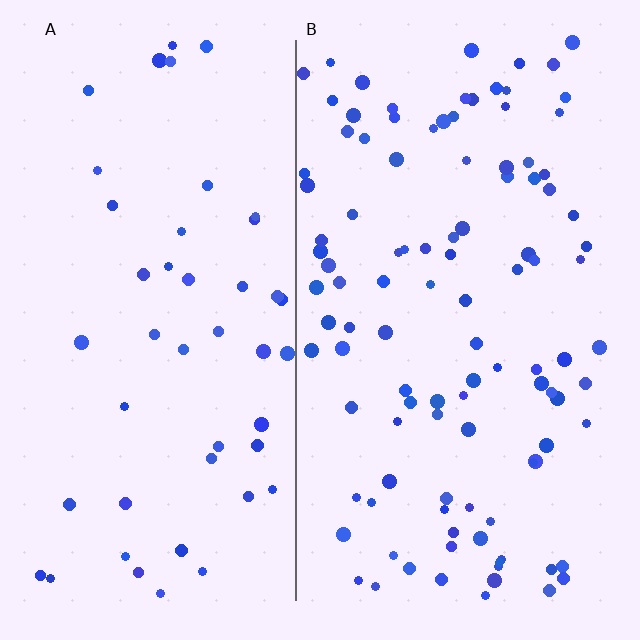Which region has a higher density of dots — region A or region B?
B (the right).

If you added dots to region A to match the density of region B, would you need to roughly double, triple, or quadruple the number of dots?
Approximately double.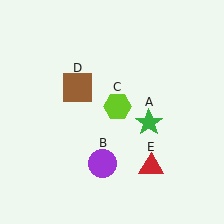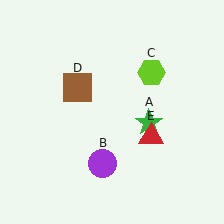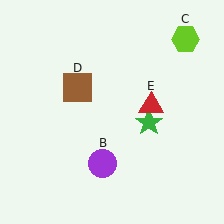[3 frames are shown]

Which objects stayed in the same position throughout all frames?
Green star (object A) and purple circle (object B) and brown square (object D) remained stationary.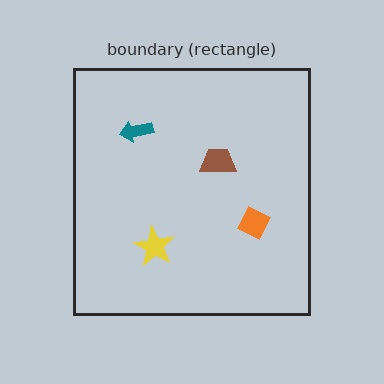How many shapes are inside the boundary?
4 inside, 0 outside.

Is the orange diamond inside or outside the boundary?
Inside.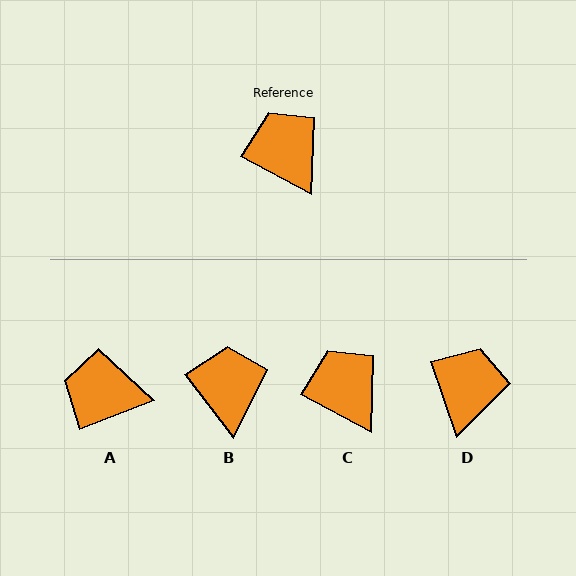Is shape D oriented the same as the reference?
No, it is off by about 43 degrees.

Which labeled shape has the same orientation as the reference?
C.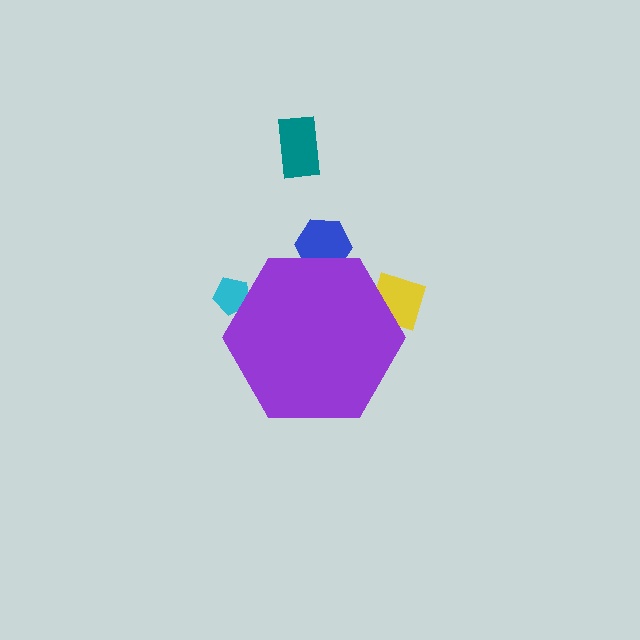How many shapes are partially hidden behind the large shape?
3 shapes are partially hidden.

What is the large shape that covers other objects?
A purple hexagon.